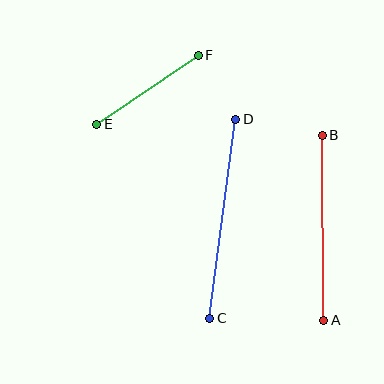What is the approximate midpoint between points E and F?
The midpoint is at approximately (148, 90) pixels.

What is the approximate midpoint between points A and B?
The midpoint is at approximately (323, 228) pixels.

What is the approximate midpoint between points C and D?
The midpoint is at approximately (223, 219) pixels.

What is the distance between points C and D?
The distance is approximately 200 pixels.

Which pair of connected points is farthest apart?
Points C and D are farthest apart.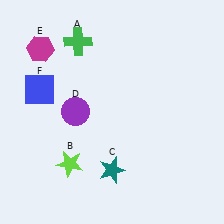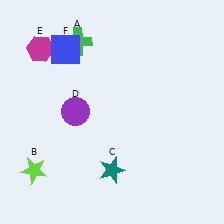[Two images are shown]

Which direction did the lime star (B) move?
The lime star (B) moved left.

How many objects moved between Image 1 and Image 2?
2 objects moved between the two images.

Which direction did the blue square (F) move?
The blue square (F) moved up.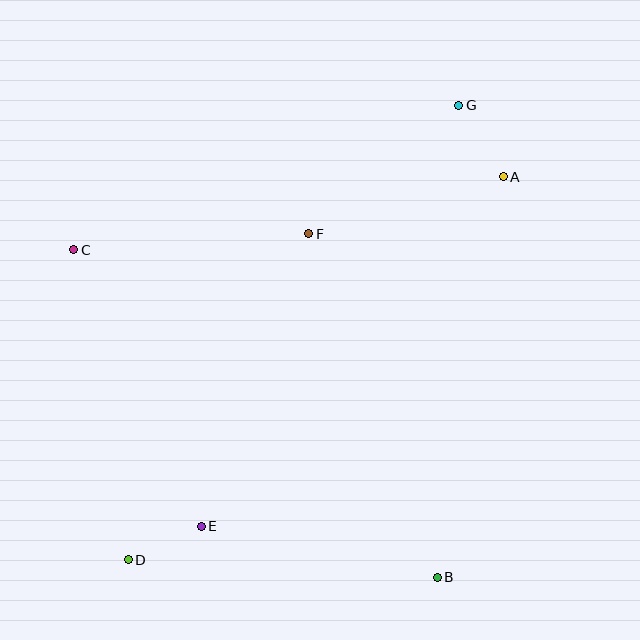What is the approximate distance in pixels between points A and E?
The distance between A and E is approximately 462 pixels.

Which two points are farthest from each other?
Points D and G are farthest from each other.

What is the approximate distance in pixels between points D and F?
The distance between D and F is approximately 372 pixels.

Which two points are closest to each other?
Points D and E are closest to each other.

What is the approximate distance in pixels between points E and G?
The distance between E and G is approximately 493 pixels.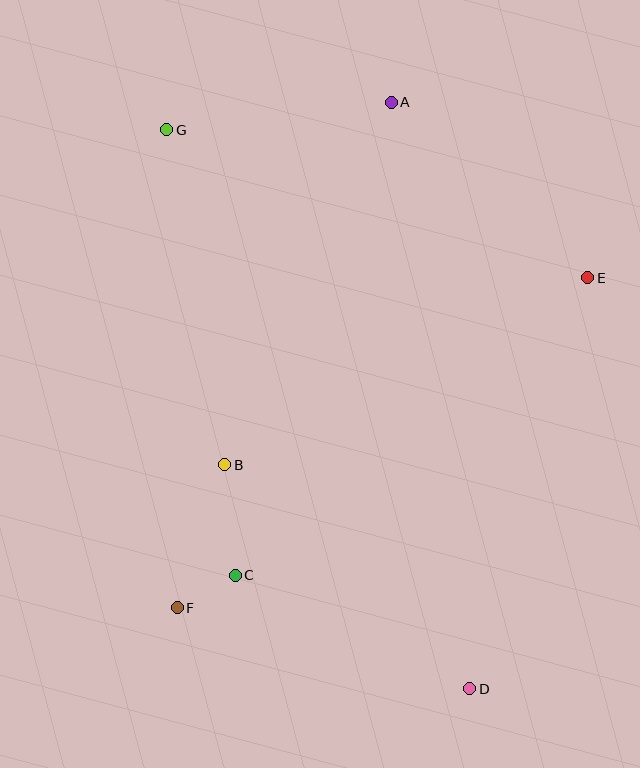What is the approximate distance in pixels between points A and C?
The distance between A and C is approximately 498 pixels.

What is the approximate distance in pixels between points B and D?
The distance between B and D is approximately 332 pixels.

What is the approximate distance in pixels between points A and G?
The distance between A and G is approximately 226 pixels.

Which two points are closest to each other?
Points C and F are closest to each other.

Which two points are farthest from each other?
Points D and G are farthest from each other.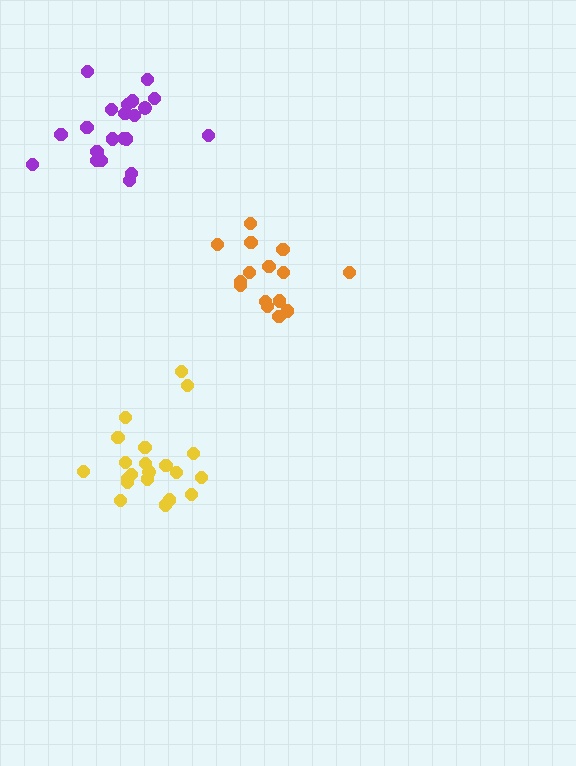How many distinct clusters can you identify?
There are 3 distinct clusters.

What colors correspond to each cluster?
The clusters are colored: yellow, purple, orange.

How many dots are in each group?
Group 1: 21 dots, Group 2: 21 dots, Group 3: 15 dots (57 total).